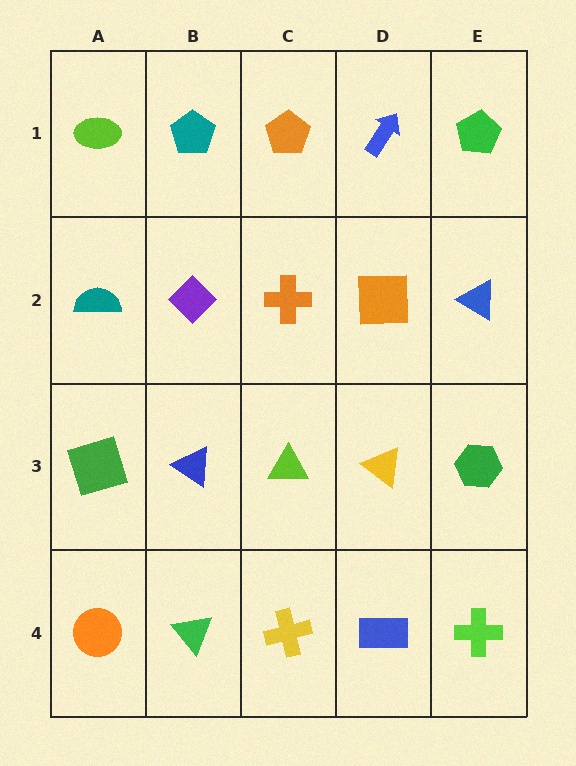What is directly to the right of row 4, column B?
A yellow cross.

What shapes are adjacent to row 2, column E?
A green pentagon (row 1, column E), a green hexagon (row 3, column E), an orange square (row 2, column D).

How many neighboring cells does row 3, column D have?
4.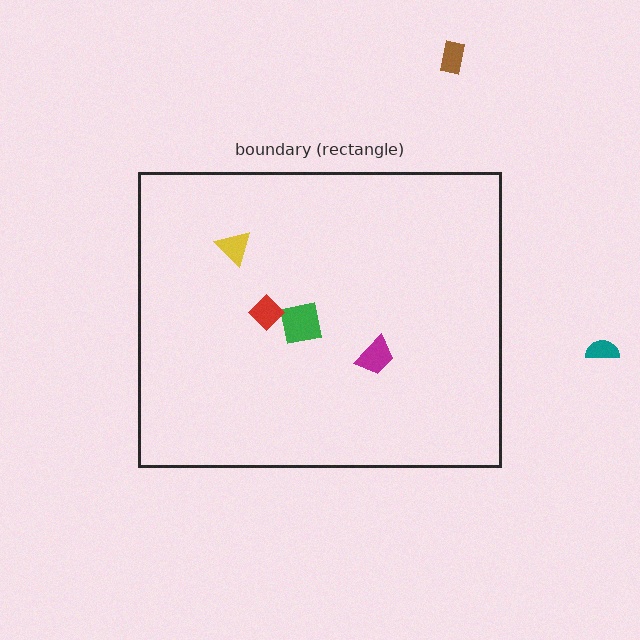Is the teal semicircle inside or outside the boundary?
Outside.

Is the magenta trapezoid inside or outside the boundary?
Inside.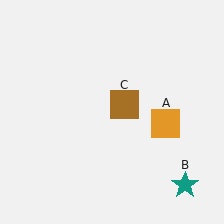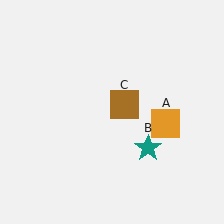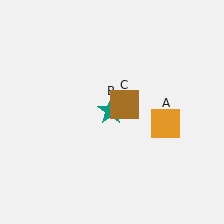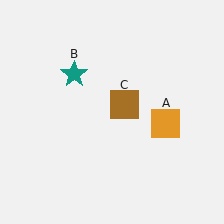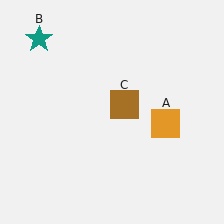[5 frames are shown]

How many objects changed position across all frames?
1 object changed position: teal star (object B).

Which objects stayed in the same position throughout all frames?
Orange square (object A) and brown square (object C) remained stationary.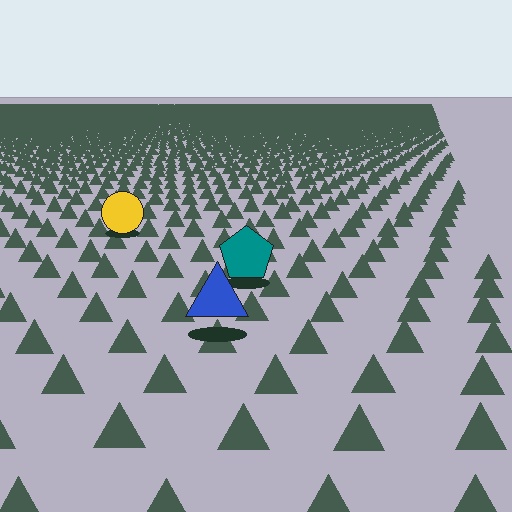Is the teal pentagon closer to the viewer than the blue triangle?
No. The blue triangle is closer — you can tell from the texture gradient: the ground texture is coarser near it.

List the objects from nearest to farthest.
From nearest to farthest: the blue triangle, the teal pentagon, the yellow circle.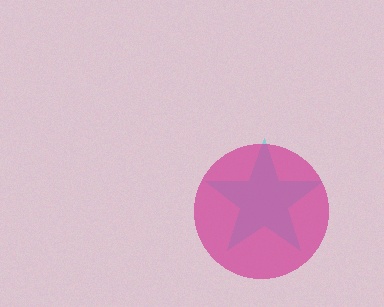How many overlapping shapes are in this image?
There are 2 overlapping shapes in the image.